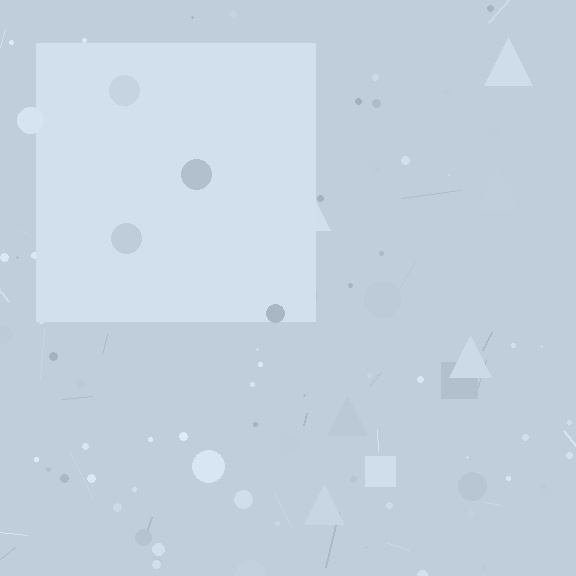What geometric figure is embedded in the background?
A square is embedded in the background.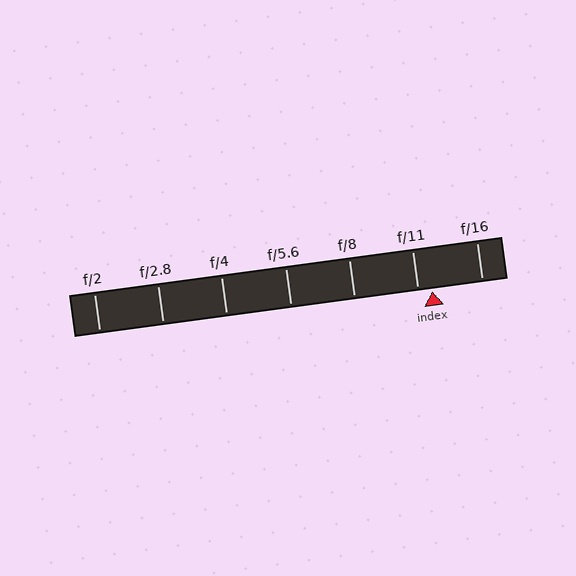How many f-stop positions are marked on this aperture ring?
There are 7 f-stop positions marked.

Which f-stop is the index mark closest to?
The index mark is closest to f/11.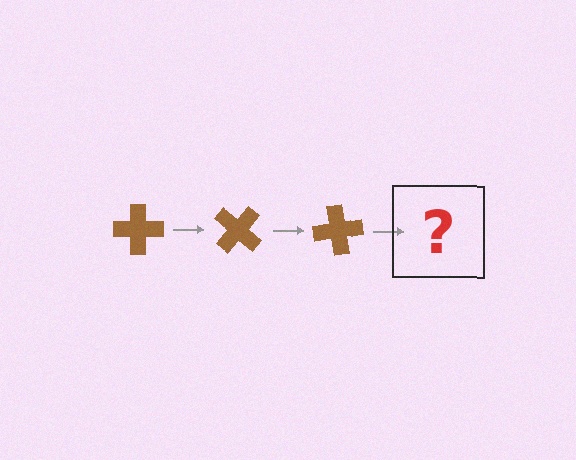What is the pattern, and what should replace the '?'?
The pattern is that the cross rotates 40 degrees each step. The '?' should be a brown cross rotated 120 degrees.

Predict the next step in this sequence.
The next step is a brown cross rotated 120 degrees.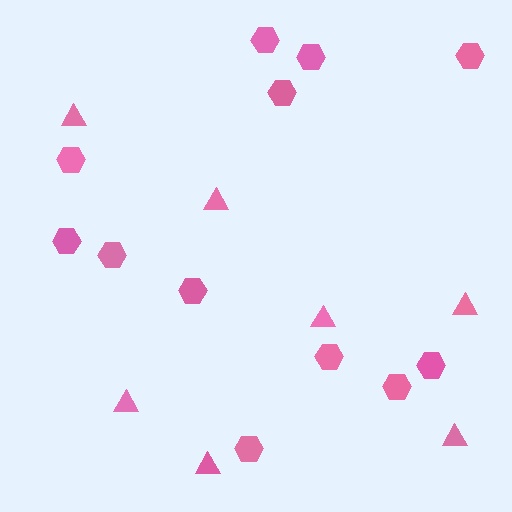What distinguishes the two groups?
There are 2 groups: one group of triangles (7) and one group of hexagons (12).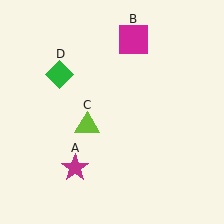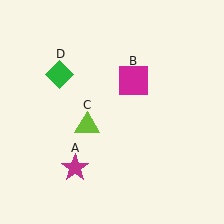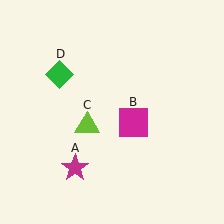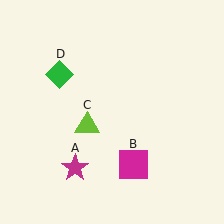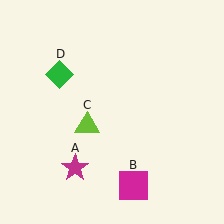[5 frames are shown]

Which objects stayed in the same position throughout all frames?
Magenta star (object A) and lime triangle (object C) and green diamond (object D) remained stationary.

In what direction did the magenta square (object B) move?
The magenta square (object B) moved down.